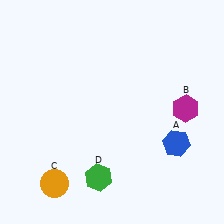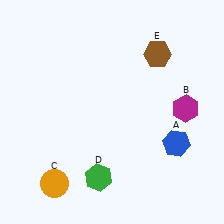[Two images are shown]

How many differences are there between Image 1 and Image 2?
There is 1 difference between the two images.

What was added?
A brown hexagon (E) was added in Image 2.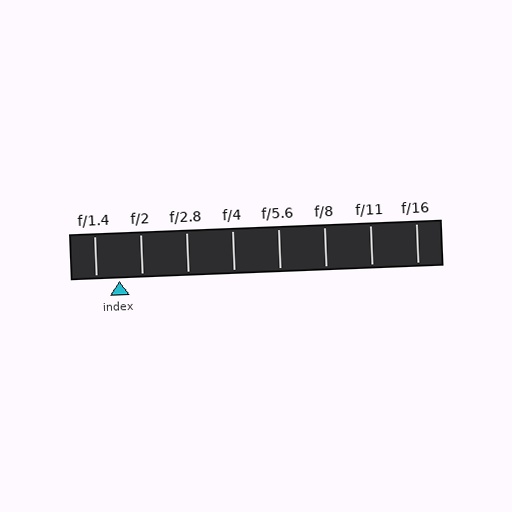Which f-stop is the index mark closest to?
The index mark is closest to f/2.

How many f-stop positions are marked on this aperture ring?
There are 8 f-stop positions marked.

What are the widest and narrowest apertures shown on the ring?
The widest aperture shown is f/1.4 and the narrowest is f/16.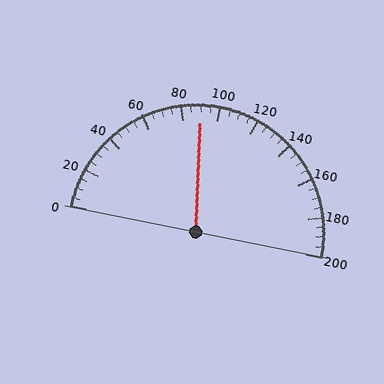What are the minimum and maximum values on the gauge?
The gauge ranges from 0 to 200.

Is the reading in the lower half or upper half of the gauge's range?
The reading is in the lower half of the range (0 to 200).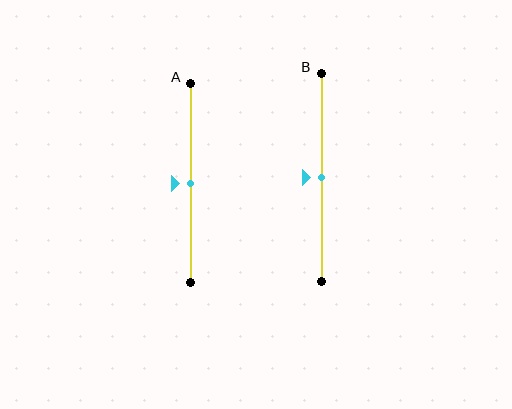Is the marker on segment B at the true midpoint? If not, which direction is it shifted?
Yes, the marker on segment B is at the true midpoint.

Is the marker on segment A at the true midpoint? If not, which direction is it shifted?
Yes, the marker on segment A is at the true midpoint.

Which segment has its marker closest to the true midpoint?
Segment A has its marker closest to the true midpoint.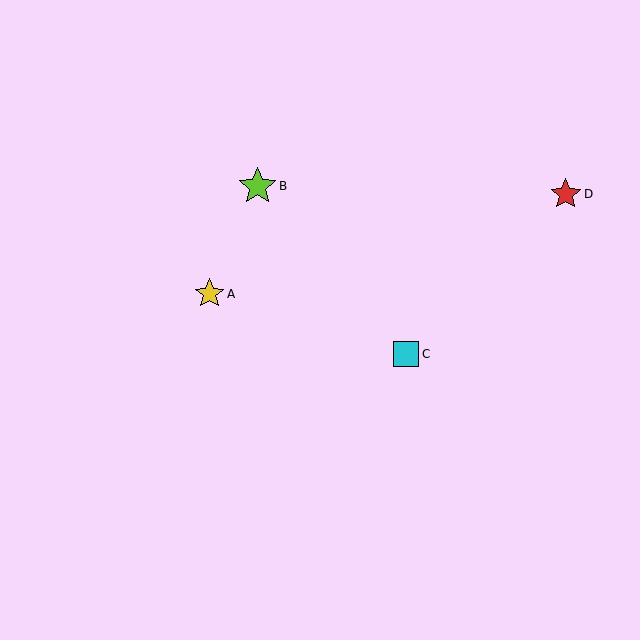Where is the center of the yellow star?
The center of the yellow star is at (209, 294).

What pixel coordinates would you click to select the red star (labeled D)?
Click at (566, 194) to select the red star D.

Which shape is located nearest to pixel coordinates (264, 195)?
The lime star (labeled B) at (257, 186) is nearest to that location.